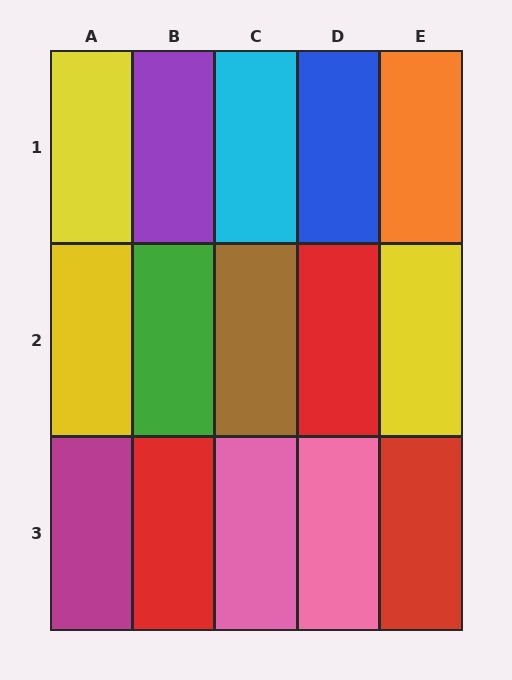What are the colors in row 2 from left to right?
Yellow, green, brown, red, yellow.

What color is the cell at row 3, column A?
Magenta.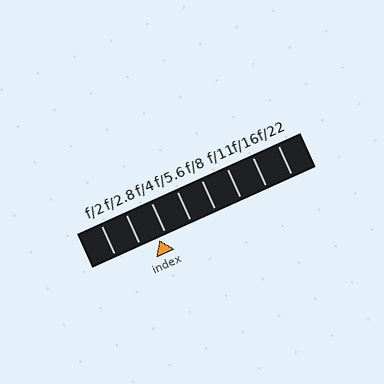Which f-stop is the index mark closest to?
The index mark is closest to f/4.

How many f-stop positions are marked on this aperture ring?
There are 8 f-stop positions marked.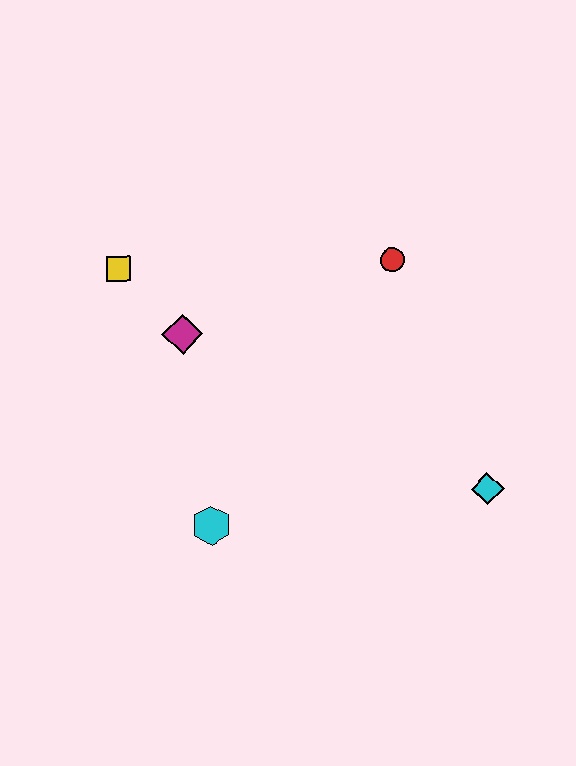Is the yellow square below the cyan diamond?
No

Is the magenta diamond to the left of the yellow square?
No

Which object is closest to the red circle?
The magenta diamond is closest to the red circle.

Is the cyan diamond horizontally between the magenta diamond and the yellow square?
No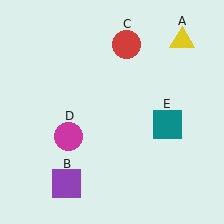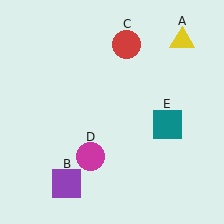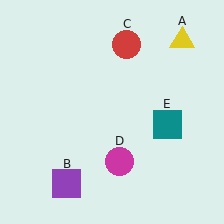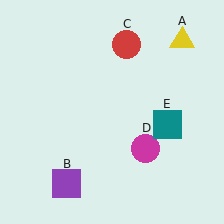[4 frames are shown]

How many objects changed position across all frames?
1 object changed position: magenta circle (object D).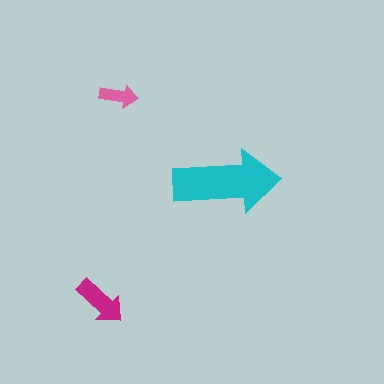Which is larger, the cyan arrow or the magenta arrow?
The cyan one.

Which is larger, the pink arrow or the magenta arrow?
The magenta one.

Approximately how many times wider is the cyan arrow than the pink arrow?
About 3 times wider.